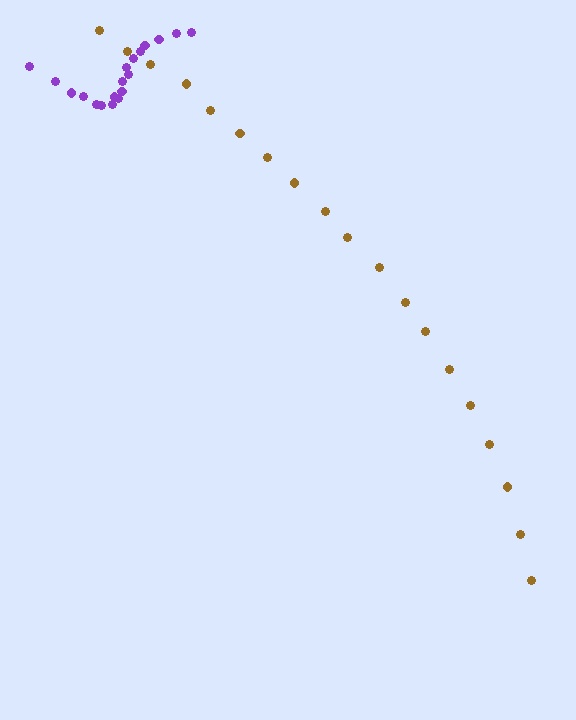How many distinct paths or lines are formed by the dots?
There are 2 distinct paths.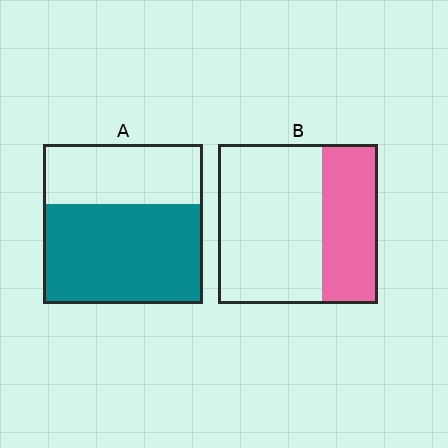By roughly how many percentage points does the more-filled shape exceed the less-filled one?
By roughly 30 percentage points (A over B).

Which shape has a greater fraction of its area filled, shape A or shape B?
Shape A.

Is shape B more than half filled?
No.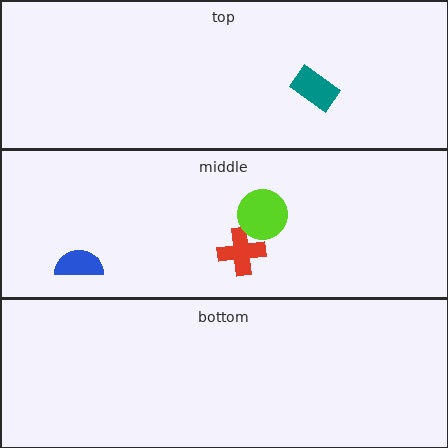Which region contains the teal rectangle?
The top region.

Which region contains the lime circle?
The middle region.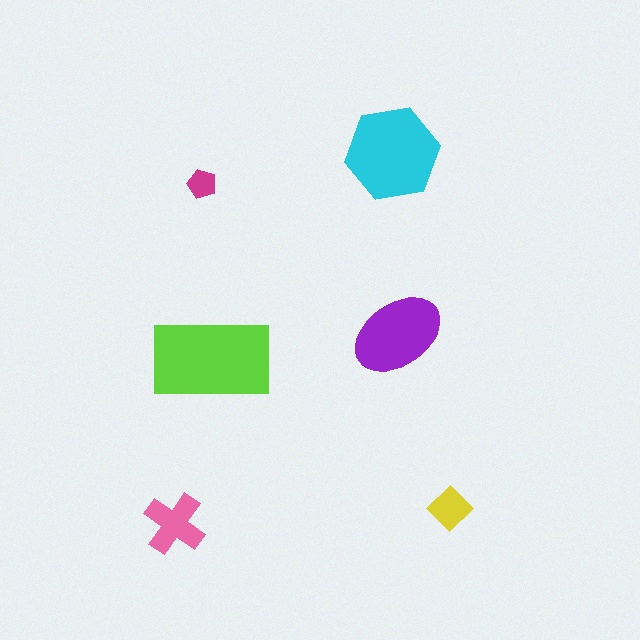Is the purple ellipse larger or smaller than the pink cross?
Larger.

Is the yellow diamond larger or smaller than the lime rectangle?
Smaller.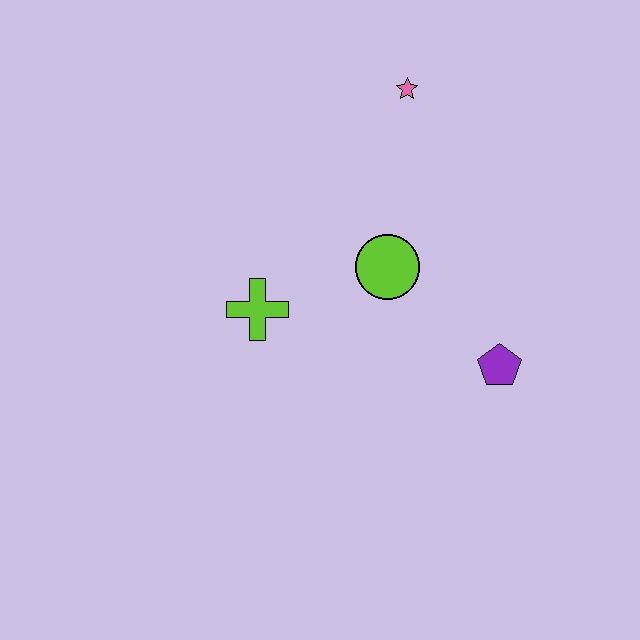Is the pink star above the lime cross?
Yes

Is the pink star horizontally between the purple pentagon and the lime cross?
Yes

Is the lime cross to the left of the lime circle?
Yes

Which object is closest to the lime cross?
The lime circle is closest to the lime cross.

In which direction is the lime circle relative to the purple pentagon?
The lime circle is to the left of the purple pentagon.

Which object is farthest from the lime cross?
The pink star is farthest from the lime cross.